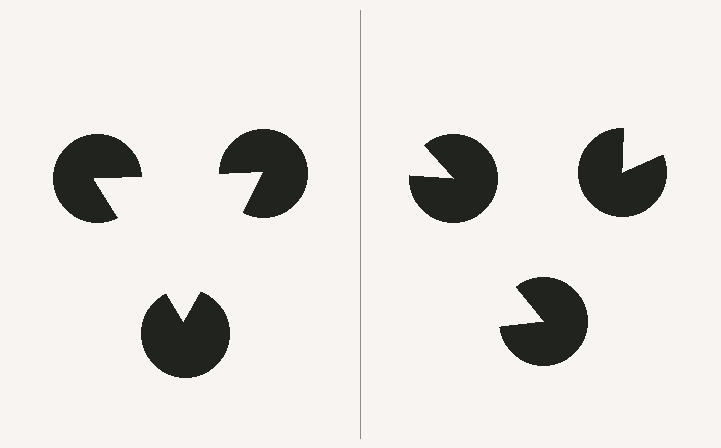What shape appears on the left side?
An illusory triangle.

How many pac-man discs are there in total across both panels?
6 — 3 on each side.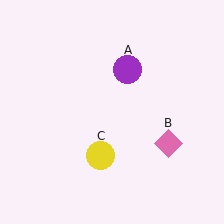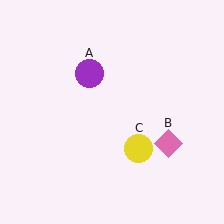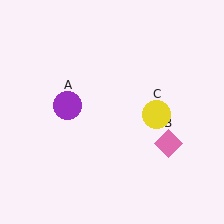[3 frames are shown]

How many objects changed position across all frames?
2 objects changed position: purple circle (object A), yellow circle (object C).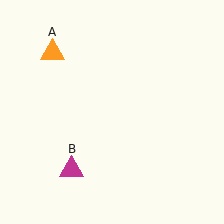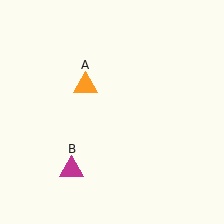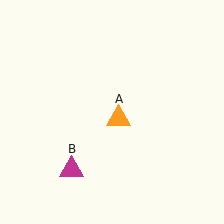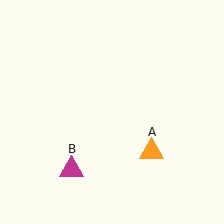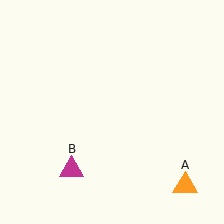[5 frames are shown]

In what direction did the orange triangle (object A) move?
The orange triangle (object A) moved down and to the right.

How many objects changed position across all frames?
1 object changed position: orange triangle (object A).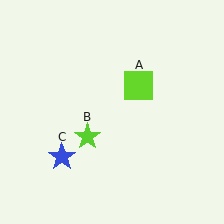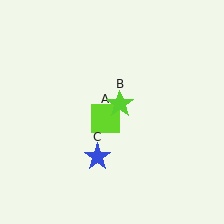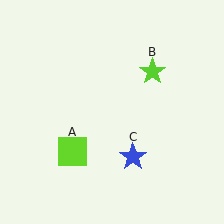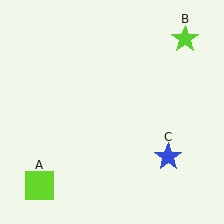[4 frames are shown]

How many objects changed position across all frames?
3 objects changed position: lime square (object A), lime star (object B), blue star (object C).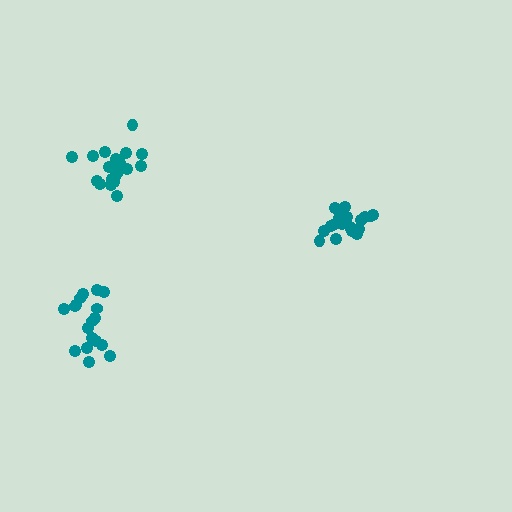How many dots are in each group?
Group 1: 21 dots, Group 2: 20 dots, Group 3: 18 dots (59 total).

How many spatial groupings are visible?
There are 3 spatial groupings.